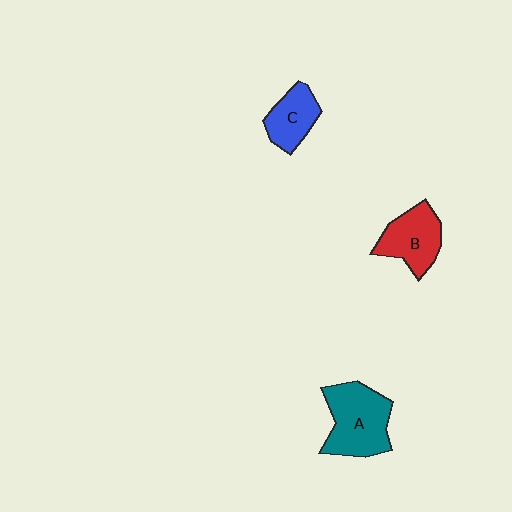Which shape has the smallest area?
Shape C (blue).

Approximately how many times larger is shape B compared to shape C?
Approximately 1.3 times.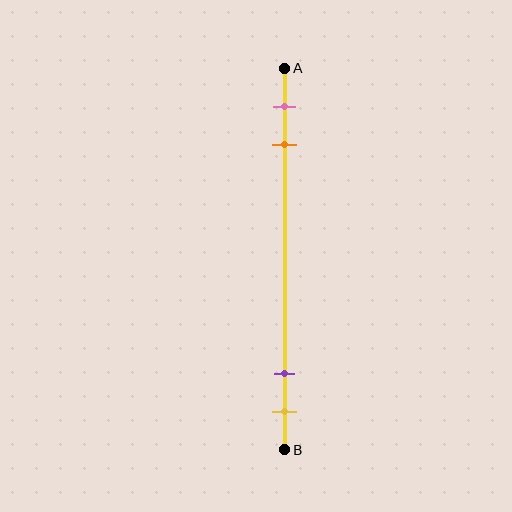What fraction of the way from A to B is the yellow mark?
The yellow mark is approximately 90% (0.9) of the way from A to B.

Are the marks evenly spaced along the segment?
No, the marks are not evenly spaced.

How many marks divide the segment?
There are 4 marks dividing the segment.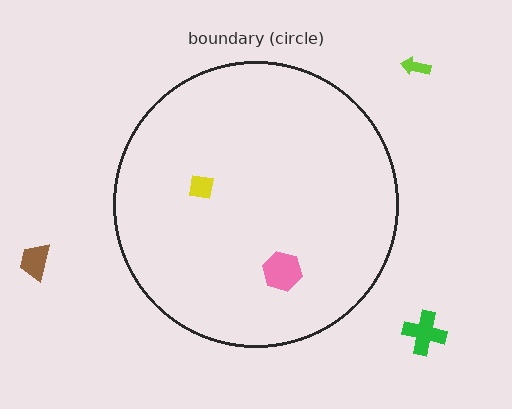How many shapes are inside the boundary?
2 inside, 3 outside.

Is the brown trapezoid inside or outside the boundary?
Outside.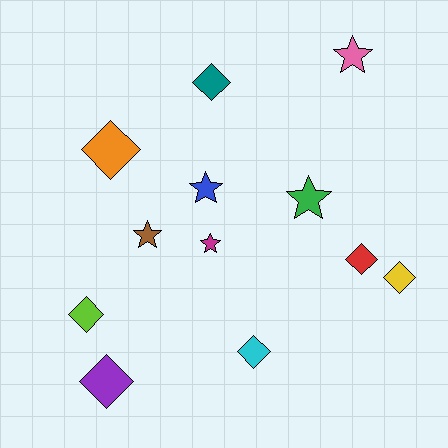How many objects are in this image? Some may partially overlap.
There are 12 objects.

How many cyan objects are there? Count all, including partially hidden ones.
There is 1 cyan object.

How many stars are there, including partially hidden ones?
There are 5 stars.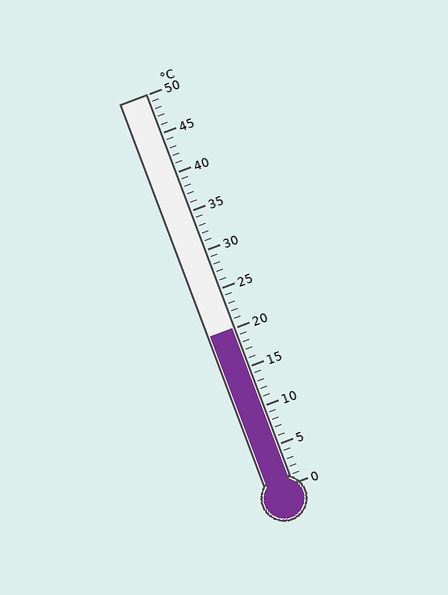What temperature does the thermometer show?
The thermometer shows approximately 20°C.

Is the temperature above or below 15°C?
The temperature is above 15°C.